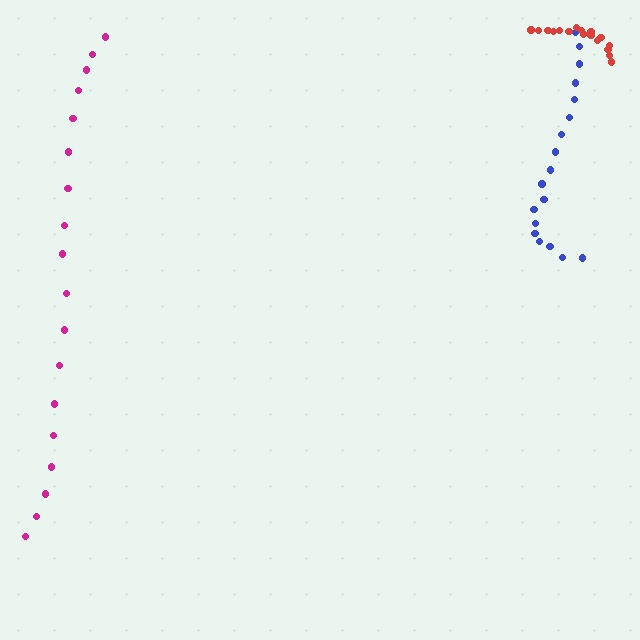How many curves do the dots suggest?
There are 3 distinct paths.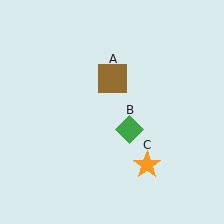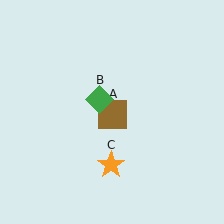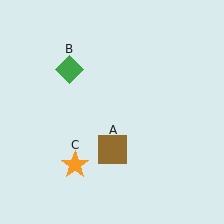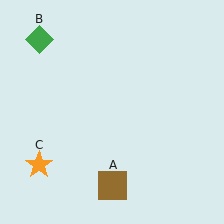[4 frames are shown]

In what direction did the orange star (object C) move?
The orange star (object C) moved left.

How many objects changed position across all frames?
3 objects changed position: brown square (object A), green diamond (object B), orange star (object C).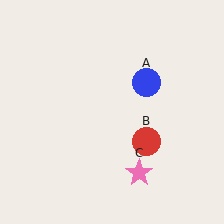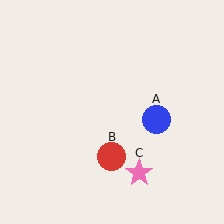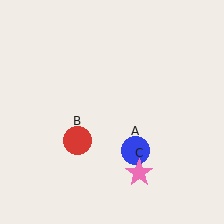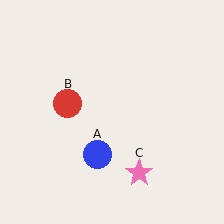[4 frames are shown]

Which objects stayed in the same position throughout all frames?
Pink star (object C) remained stationary.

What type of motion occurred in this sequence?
The blue circle (object A), red circle (object B) rotated clockwise around the center of the scene.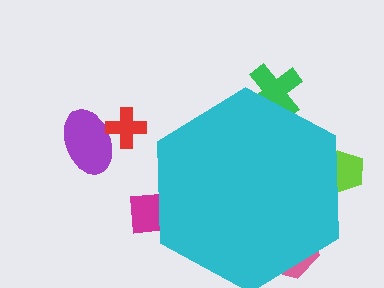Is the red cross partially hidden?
No, the red cross is fully visible.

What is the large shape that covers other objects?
A cyan hexagon.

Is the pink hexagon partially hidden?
Yes, the pink hexagon is partially hidden behind the cyan hexagon.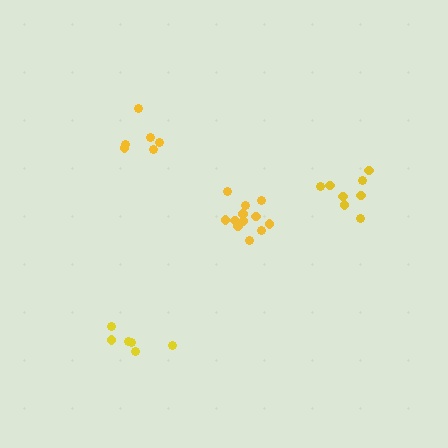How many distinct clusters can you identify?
There are 4 distinct clusters.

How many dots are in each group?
Group 1: 6 dots, Group 2: 8 dots, Group 3: 6 dots, Group 4: 12 dots (32 total).